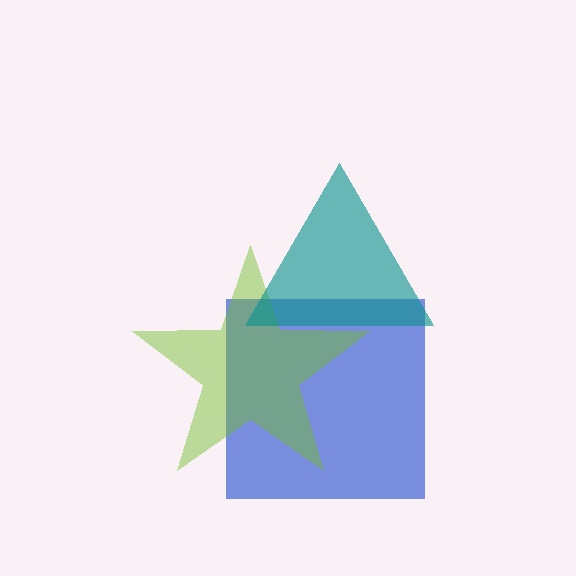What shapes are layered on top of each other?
The layered shapes are: a blue square, a lime star, a teal triangle.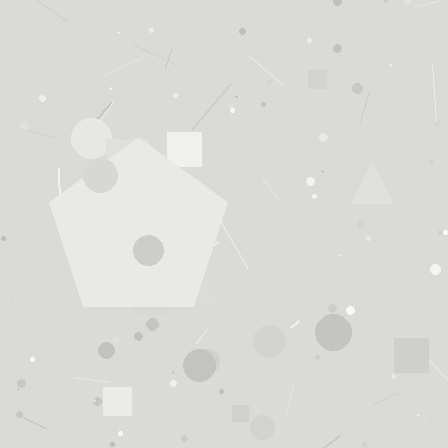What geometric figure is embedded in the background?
A pentagon is embedded in the background.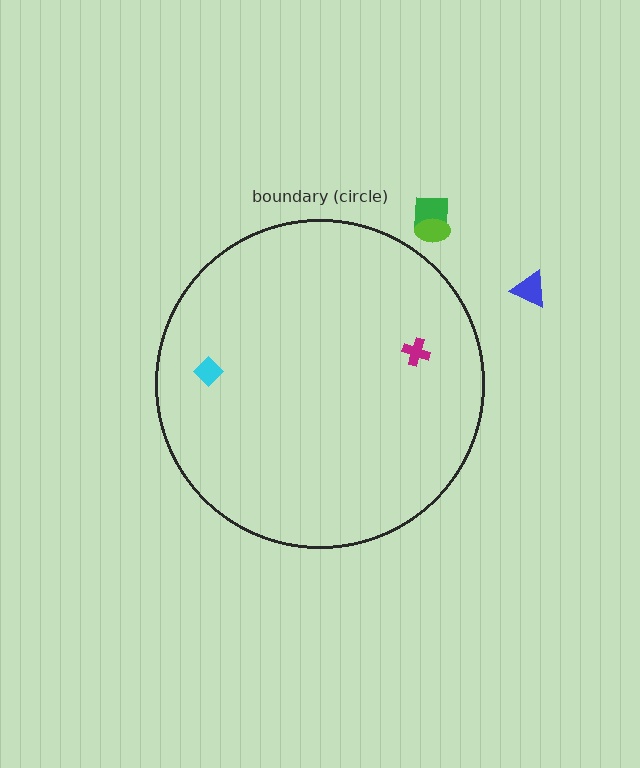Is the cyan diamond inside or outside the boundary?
Inside.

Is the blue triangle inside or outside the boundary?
Outside.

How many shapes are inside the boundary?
2 inside, 3 outside.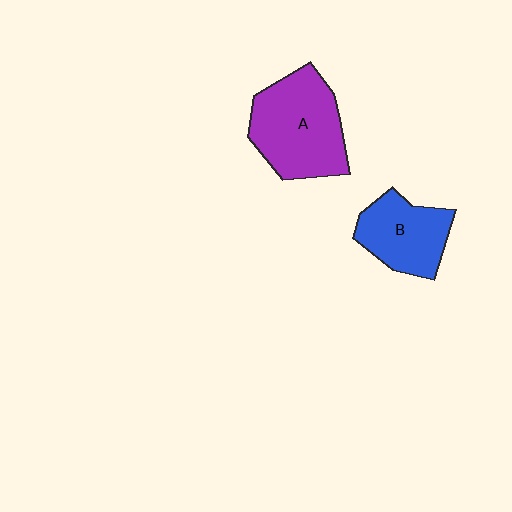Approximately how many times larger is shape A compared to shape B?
Approximately 1.4 times.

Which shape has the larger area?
Shape A (purple).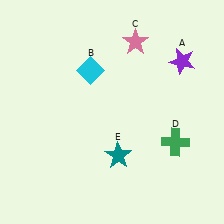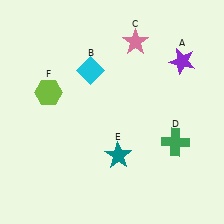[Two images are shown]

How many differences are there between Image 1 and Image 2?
There is 1 difference between the two images.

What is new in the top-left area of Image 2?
A lime hexagon (F) was added in the top-left area of Image 2.